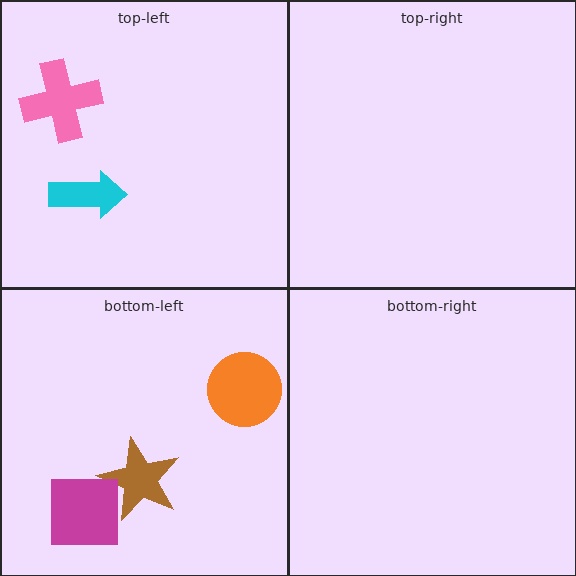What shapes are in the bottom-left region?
The brown star, the magenta square, the orange circle.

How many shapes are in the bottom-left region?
3.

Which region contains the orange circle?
The bottom-left region.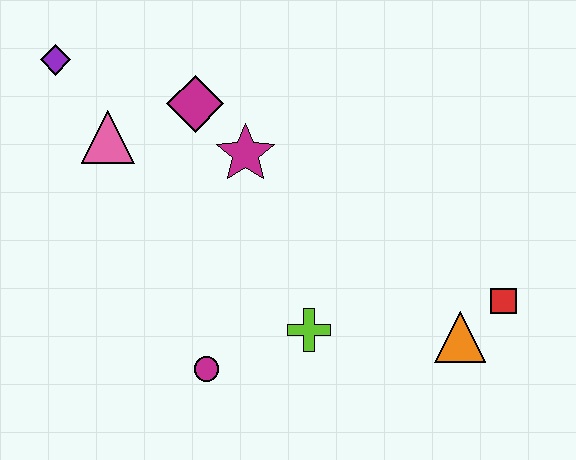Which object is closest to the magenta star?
The magenta diamond is closest to the magenta star.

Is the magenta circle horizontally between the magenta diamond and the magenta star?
Yes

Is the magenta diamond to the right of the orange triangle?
No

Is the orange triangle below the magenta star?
Yes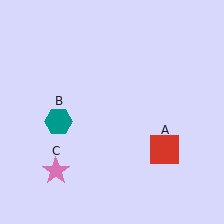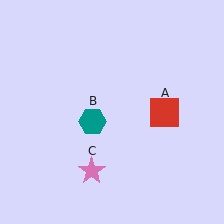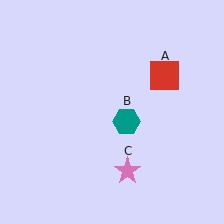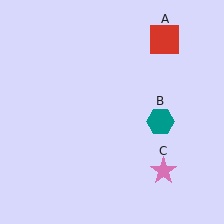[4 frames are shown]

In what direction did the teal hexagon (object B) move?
The teal hexagon (object B) moved right.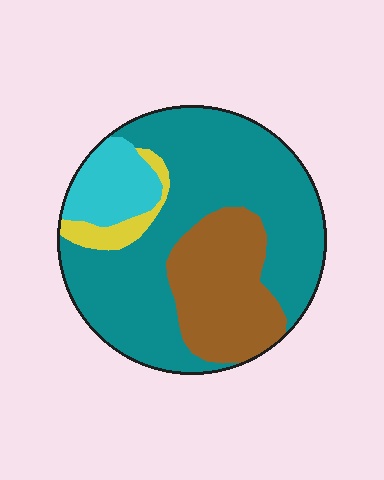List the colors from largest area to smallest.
From largest to smallest: teal, brown, cyan, yellow.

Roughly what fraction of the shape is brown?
Brown takes up about one quarter (1/4) of the shape.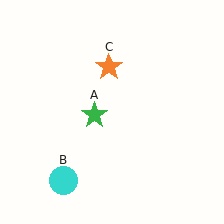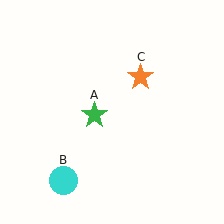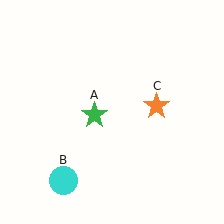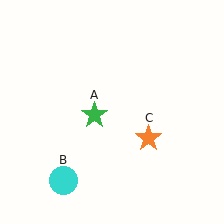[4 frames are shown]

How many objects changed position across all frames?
1 object changed position: orange star (object C).